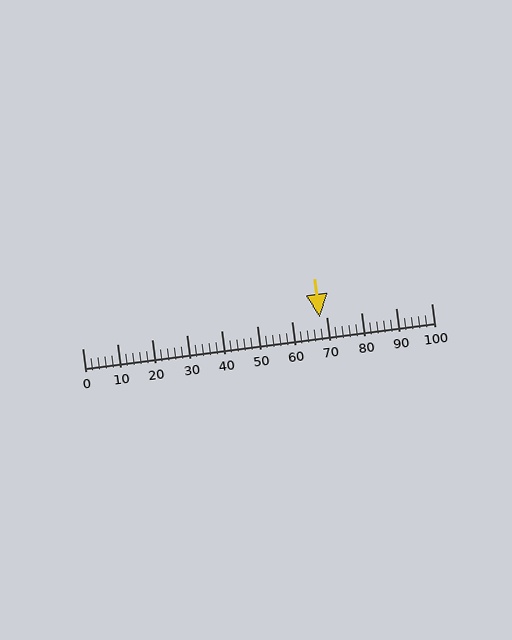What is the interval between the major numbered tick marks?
The major tick marks are spaced 10 units apart.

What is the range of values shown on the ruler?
The ruler shows values from 0 to 100.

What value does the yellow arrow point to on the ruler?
The yellow arrow points to approximately 68.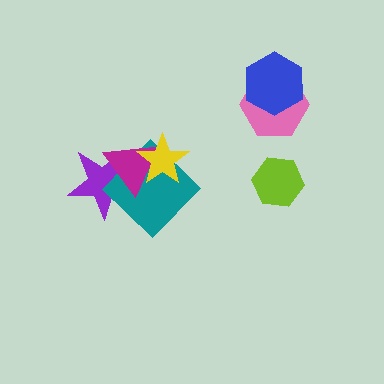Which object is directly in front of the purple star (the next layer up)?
The teal diamond is directly in front of the purple star.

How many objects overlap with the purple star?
2 objects overlap with the purple star.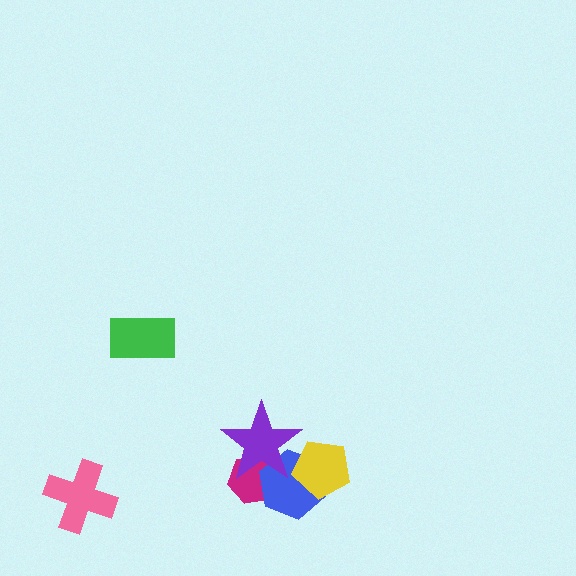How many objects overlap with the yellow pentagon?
2 objects overlap with the yellow pentagon.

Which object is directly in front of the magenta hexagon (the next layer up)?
The blue hexagon is directly in front of the magenta hexagon.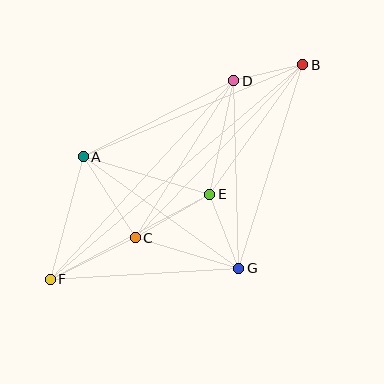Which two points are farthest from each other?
Points B and F are farthest from each other.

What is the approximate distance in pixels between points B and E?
The distance between B and E is approximately 159 pixels.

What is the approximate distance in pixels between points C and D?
The distance between C and D is approximately 185 pixels.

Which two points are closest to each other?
Points B and D are closest to each other.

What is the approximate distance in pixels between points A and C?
The distance between A and C is approximately 97 pixels.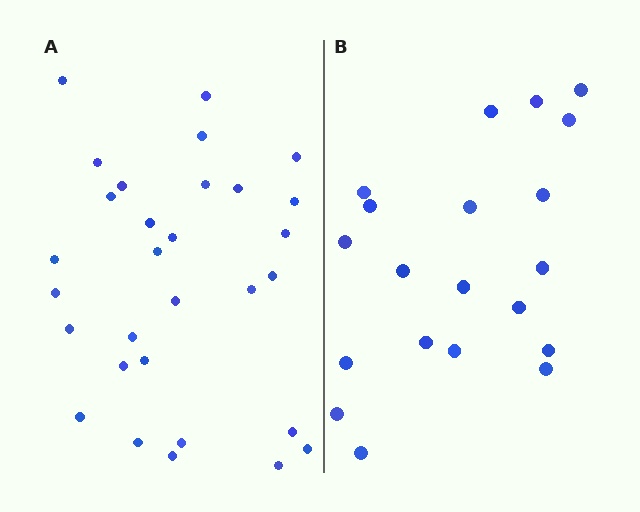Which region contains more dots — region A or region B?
Region A (the left region) has more dots.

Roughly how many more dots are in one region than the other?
Region A has roughly 10 or so more dots than region B.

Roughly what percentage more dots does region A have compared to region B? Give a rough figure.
About 50% more.